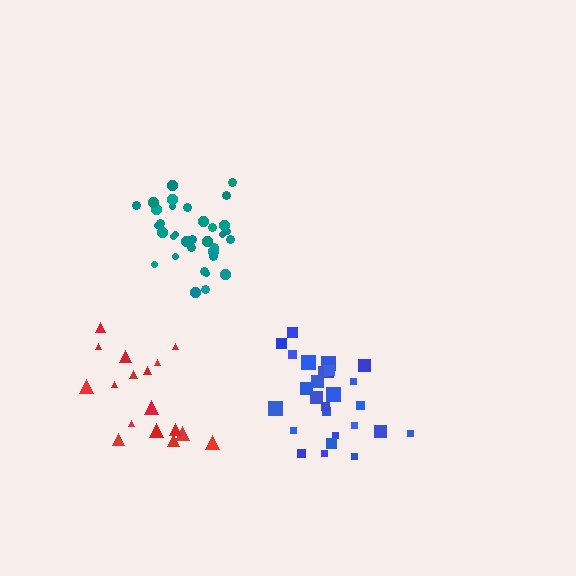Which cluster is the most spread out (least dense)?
Red.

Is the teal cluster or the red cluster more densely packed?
Teal.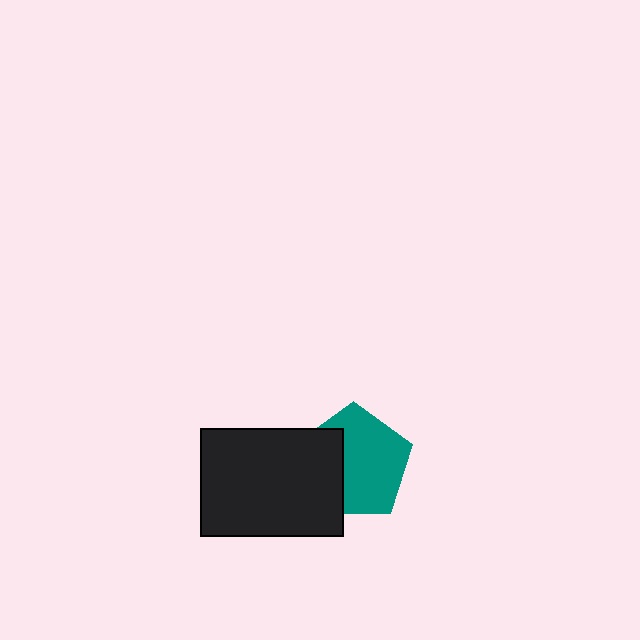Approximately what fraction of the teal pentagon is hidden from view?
Roughly 35% of the teal pentagon is hidden behind the black rectangle.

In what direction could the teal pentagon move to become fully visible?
The teal pentagon could move right. That would shift it out from behind the black rectangle entirely.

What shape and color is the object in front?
The object in front is a black rectangle.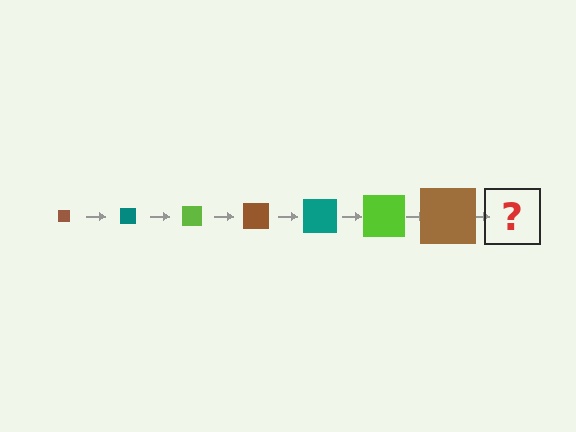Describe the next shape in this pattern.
It should be a teal square, larger than the previous one.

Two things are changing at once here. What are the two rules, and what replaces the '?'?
The two rules are that the square grows larger each step and the color cycles through brown, teal, and lime. The '?' should be a teal square, larger than the previous one.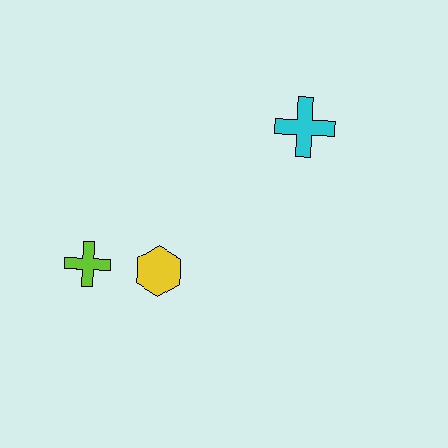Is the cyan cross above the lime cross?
Yes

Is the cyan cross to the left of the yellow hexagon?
No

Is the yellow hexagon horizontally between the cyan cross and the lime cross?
Yes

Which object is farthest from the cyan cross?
The lime cross is farthest from the cyan cross.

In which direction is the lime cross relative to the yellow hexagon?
The lime cross is to the left of the yellow hexagon.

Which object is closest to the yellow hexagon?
The lime cross is closest to the yellow hexagon.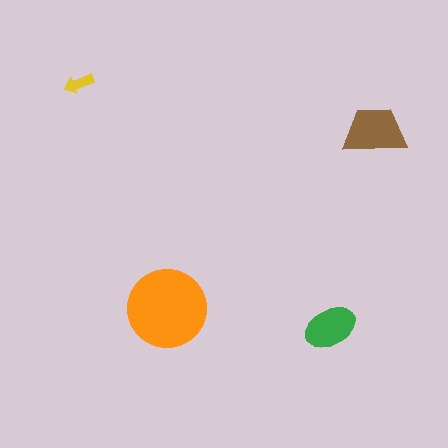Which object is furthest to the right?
The brown trapezoid is rightmost.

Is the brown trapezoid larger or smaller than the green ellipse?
Larger.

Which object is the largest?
The orange circle.